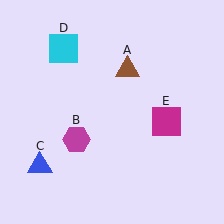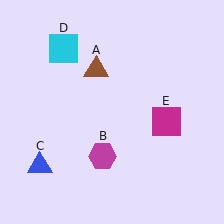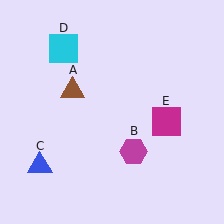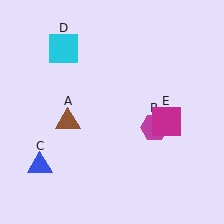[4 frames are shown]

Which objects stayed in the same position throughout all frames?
Blue triangle (object C) and cyan square (object D) and magenta square (object E) remained stationary.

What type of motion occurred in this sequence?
The brown triangle (object A), magenta hexagon (object B) rotated counterclockwise around the center of the scene.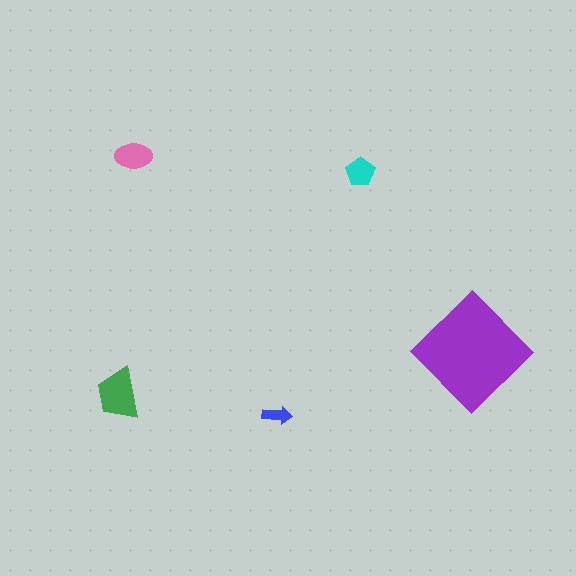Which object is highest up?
The pink ellipse is topmost.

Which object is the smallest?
The blue arrow.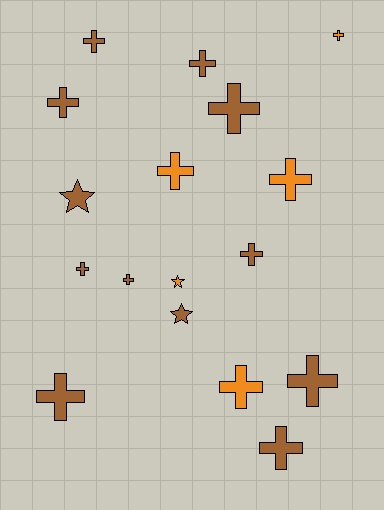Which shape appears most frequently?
Cross, with 14 objects.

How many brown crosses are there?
There are 10 brown crosses.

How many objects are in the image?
There are 17 objects.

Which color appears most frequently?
Brown, with 12 objects.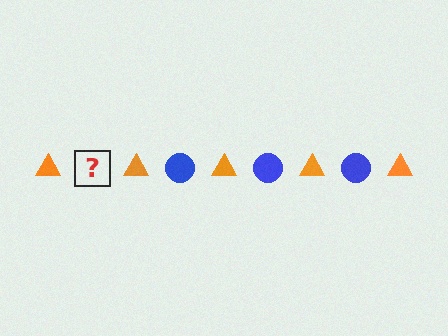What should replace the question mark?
The question mark should be replaced with a blue circle.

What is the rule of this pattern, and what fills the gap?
The rule is that the pattern alternates between orange triangle and blue circle. The gap should be filled with a blue circle.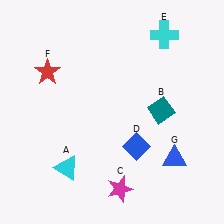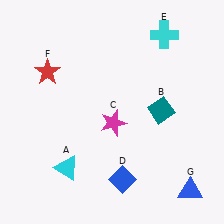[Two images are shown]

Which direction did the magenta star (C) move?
The magenta star (C) moved up.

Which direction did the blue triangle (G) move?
The blue triangle (G) moved down.